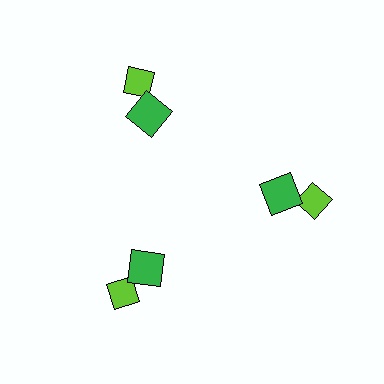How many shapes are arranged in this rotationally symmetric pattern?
There are 6 shapes, arranged in 3 groups of 2.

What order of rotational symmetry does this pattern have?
This pattern has 3-fold rotational symmetry.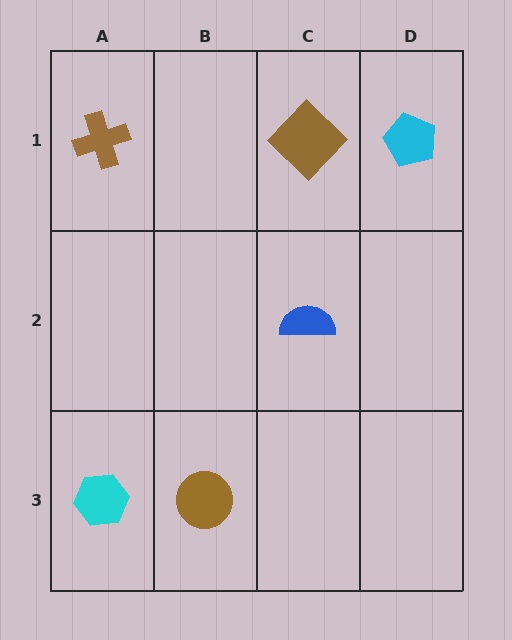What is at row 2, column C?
A blue semicircle.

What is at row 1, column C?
A brown diamond.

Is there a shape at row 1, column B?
No, that cell is empty.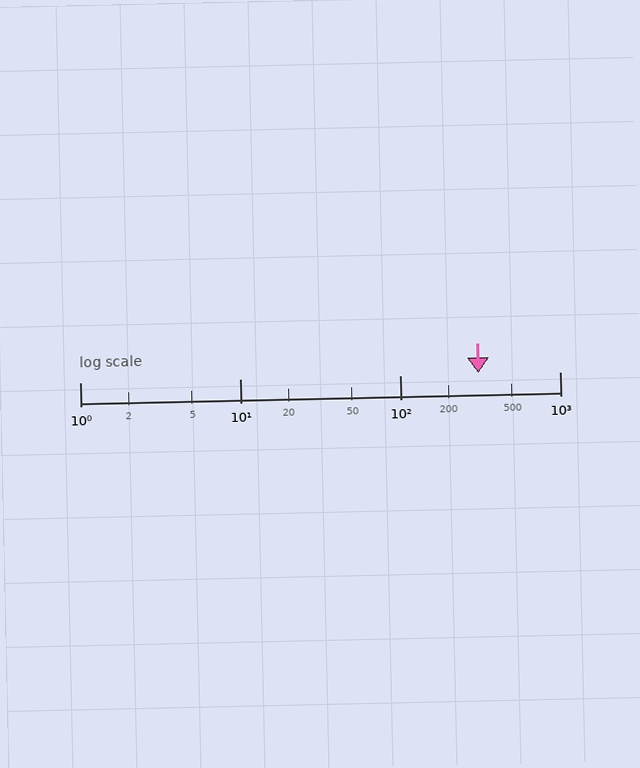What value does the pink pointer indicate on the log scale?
The pointer indicates approximately 310.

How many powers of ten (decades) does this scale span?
The scale spans 3 decades, from 1 to 1000.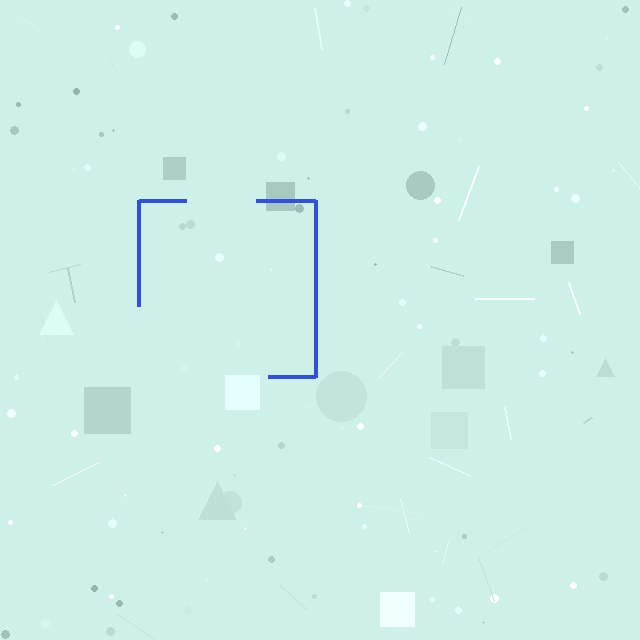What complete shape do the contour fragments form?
The contour fragments form a square.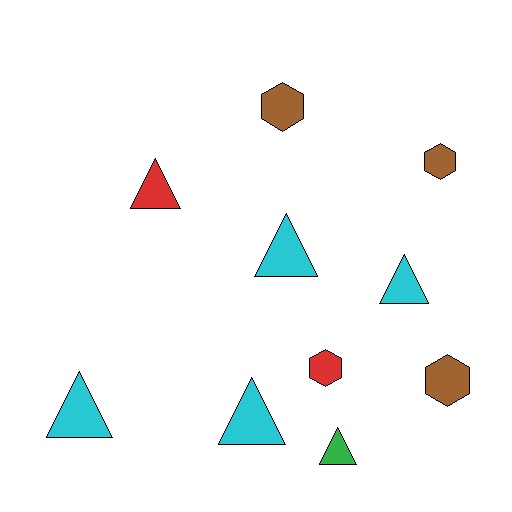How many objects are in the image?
There are 10 objects.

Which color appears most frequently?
Cyan, with 4 objects.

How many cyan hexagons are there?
There are no cyan hexagons.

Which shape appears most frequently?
Triangle, with 6 objects.